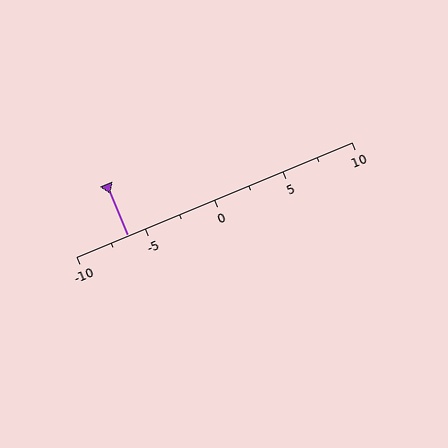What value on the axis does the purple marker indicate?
The marker indicates approximately -6.2.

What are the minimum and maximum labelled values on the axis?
The axis runs from -10 to 10.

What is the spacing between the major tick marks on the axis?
The major ticks are spaced 5 apart.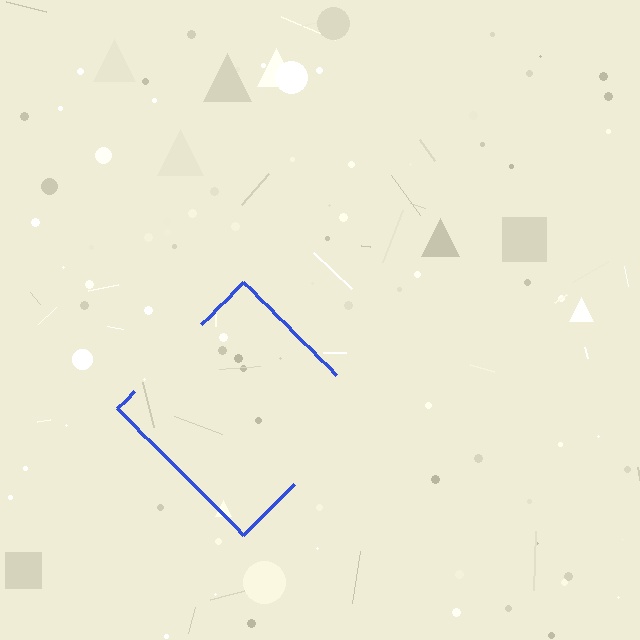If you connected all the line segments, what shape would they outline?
They would outline a diamond.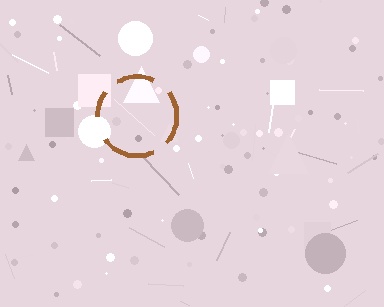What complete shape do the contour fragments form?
The contour fragments form a circle.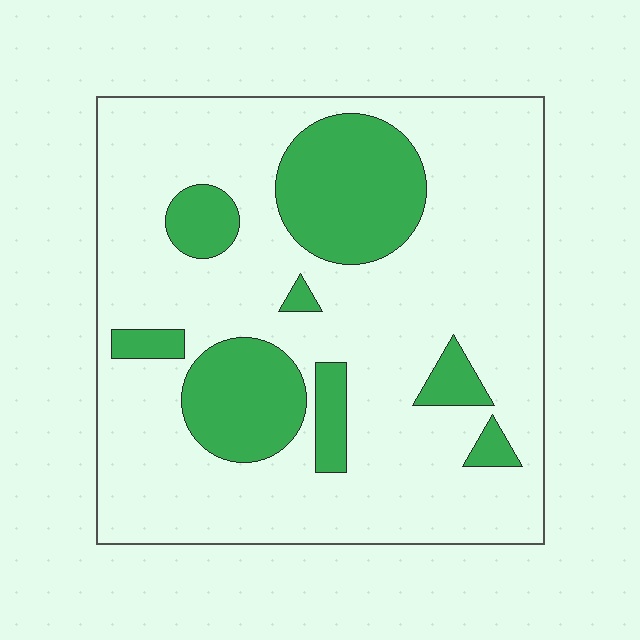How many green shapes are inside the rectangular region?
8.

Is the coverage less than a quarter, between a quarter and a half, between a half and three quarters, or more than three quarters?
Less than a quarter.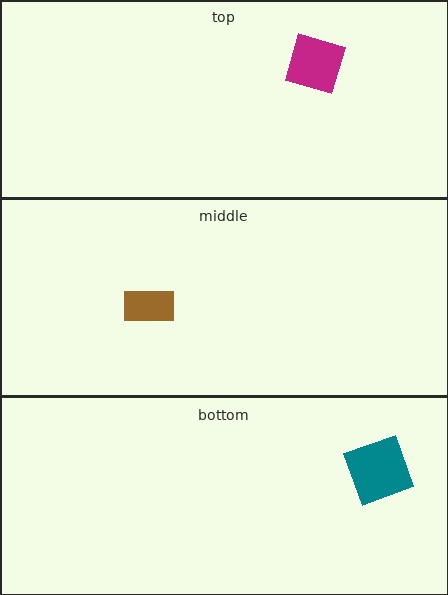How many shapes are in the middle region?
1.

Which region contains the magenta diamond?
The top region.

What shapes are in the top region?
The magenta diamond.